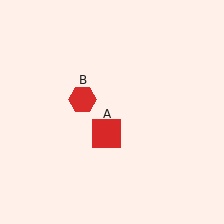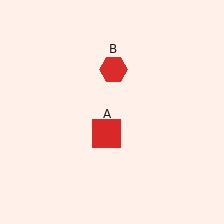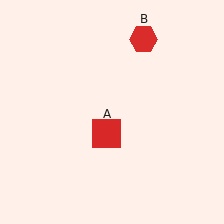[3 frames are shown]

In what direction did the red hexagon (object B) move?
The red hexagon (object B) moved up and to the right.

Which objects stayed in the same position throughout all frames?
Red square (object A) remained stationary.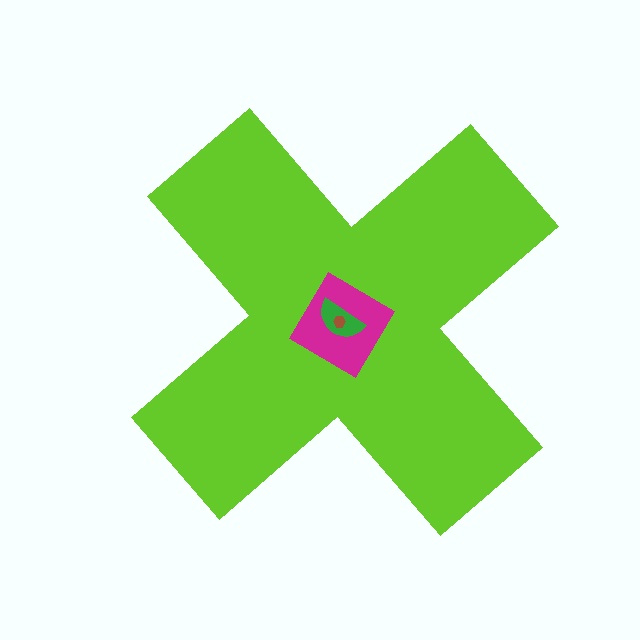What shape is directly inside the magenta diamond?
The green semicircle.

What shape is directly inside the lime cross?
The magenta diamond.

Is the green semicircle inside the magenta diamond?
Yes.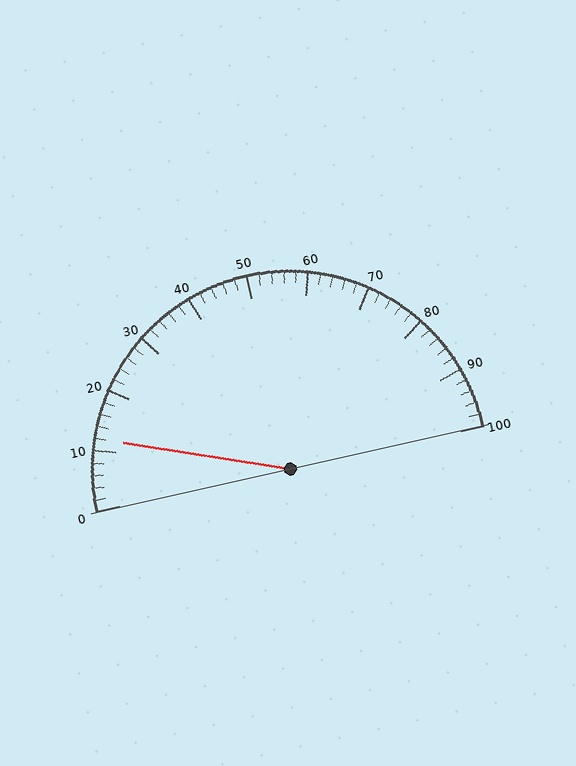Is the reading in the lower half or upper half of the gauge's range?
The reading is in the lower half of the range (0 to 100).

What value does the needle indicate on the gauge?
The needle indicates approximately 12.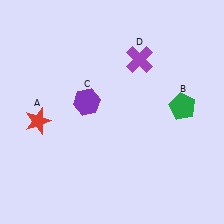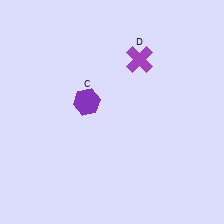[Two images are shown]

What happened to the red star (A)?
The red star (A) was removed in Image 2. It was in the bottom-left area of Image 1.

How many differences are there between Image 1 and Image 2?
There are 2 differences between the two images.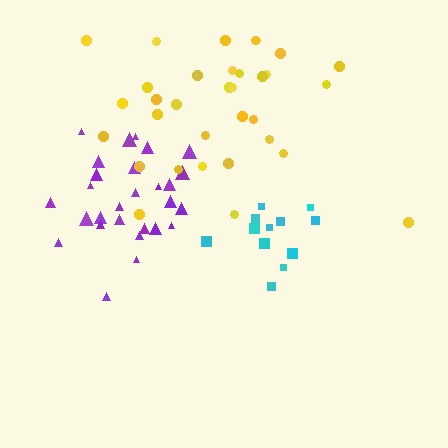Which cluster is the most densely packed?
Cyan.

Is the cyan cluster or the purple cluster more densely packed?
Cyan.